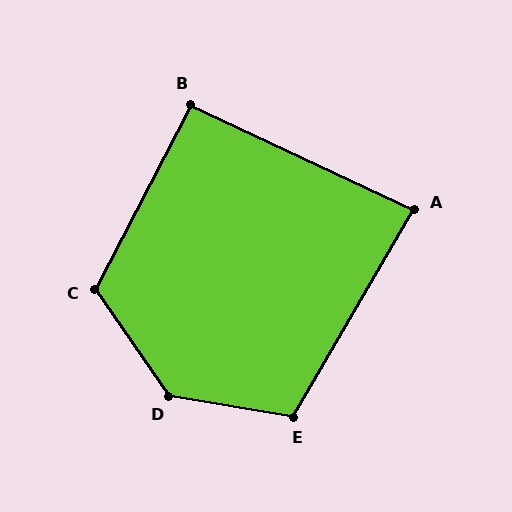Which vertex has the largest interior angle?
D, at approximately 134 degrees.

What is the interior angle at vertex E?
Approximately 111 degrees (obtuse).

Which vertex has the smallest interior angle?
A, at approximately 85 degrees.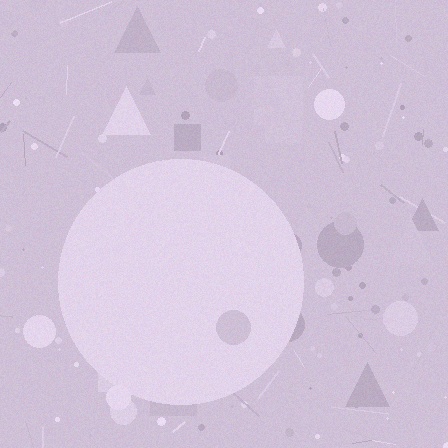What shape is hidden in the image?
A circle is hidden in the image.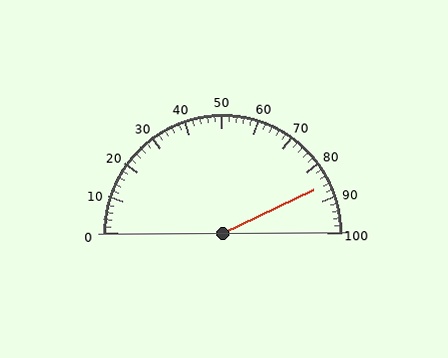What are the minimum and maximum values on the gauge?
The gauge ranges from 0 to 100.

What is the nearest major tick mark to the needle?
The nearest major tick mark is 90.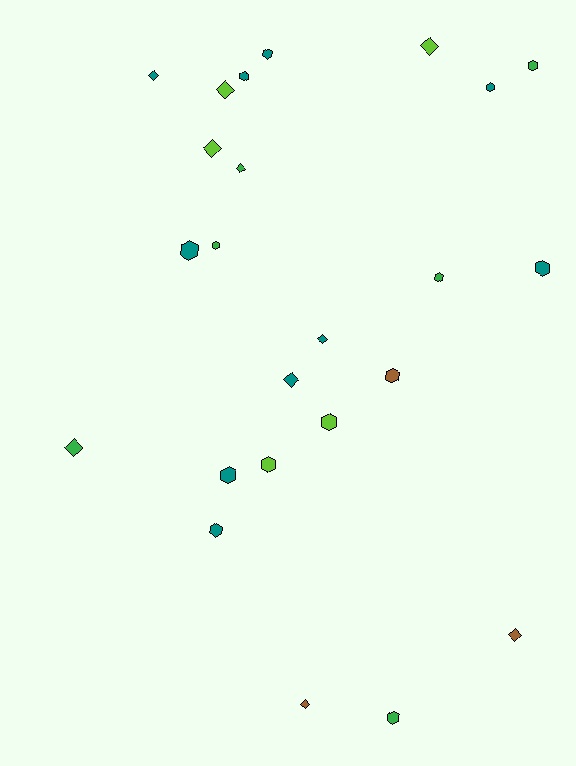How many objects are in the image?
There are 24 objects.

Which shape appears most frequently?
Hexagon, with 14 objects.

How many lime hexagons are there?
There are 2 lime hexagons.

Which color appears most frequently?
Teal, with 10 objects.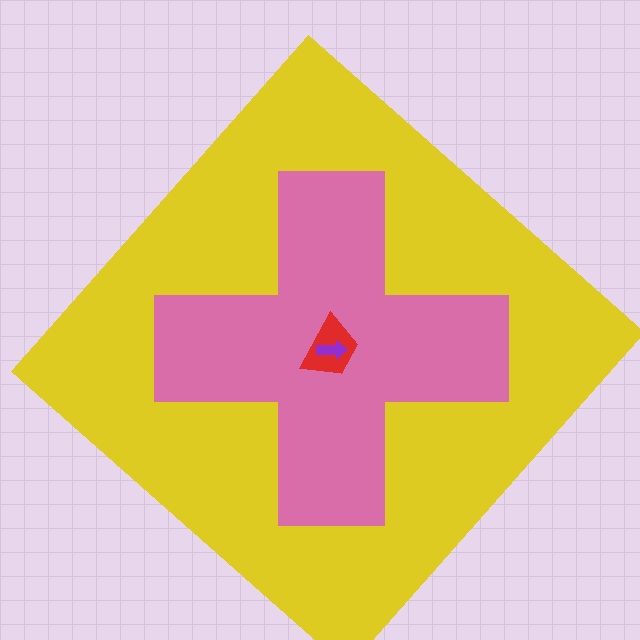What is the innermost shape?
The purple arrow.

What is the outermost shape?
The yellow diamond.